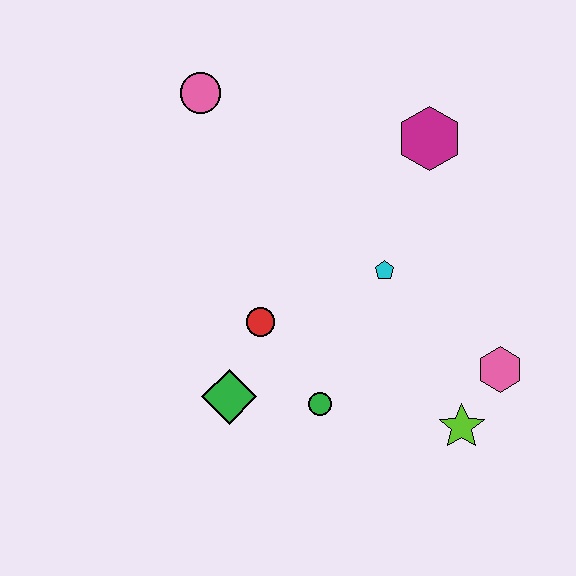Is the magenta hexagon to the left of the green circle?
No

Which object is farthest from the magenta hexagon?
The green diamond is farthest from the magenta hexagon.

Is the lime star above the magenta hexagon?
No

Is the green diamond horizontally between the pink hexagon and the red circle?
No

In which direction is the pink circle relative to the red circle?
The pink circle is above the red circle.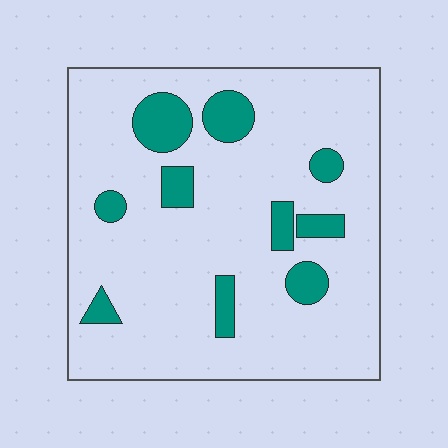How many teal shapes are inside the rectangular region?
10.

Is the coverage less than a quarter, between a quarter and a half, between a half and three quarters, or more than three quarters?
Less than a quarter.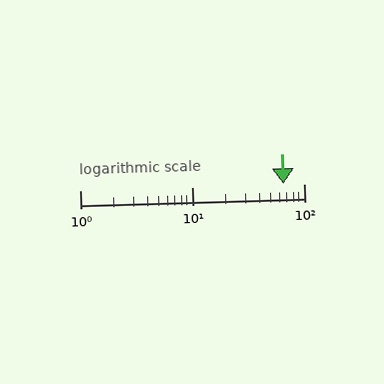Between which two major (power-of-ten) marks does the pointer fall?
The pointer is between 10 and 100.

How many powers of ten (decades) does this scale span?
The scale spans 2 decades, from 1 to 100.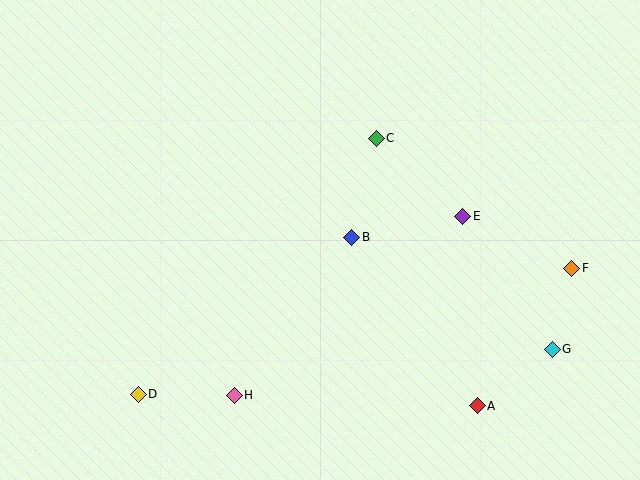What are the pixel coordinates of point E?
Point E is at (463, 216).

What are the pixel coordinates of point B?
Point B is at (352, 237).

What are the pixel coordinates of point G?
Point G is at (552, 349).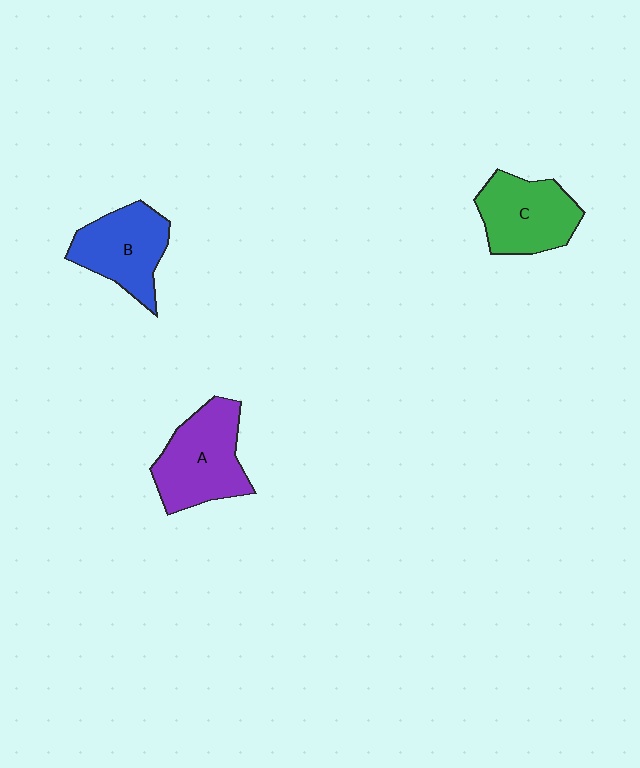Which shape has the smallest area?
Shape B (blue).